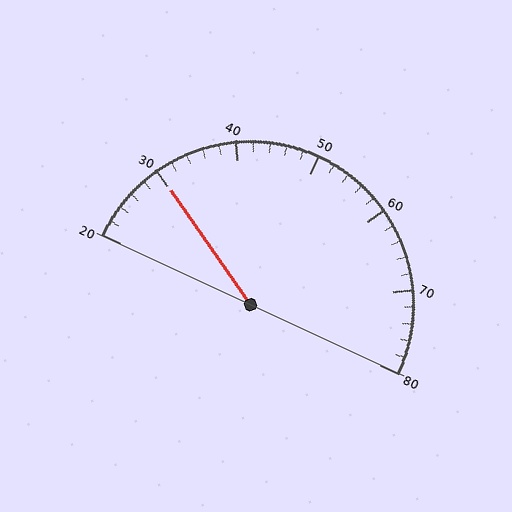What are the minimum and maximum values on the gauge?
The gauge ranges from 20 to 80.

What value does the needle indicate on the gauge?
The needle indicates approximately 30.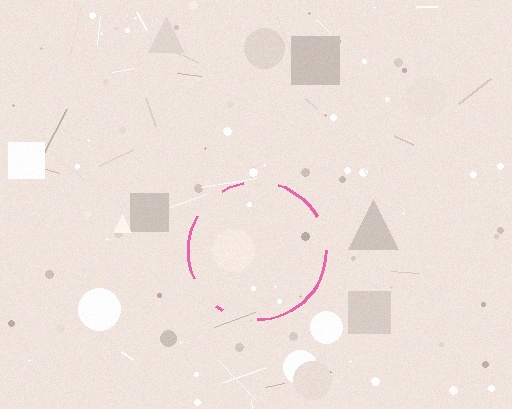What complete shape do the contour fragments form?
The contour fragments form a circle.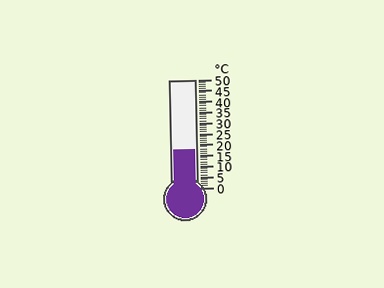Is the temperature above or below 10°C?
The temperature is above 10°C.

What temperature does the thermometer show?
The thermometer shows approximately 18°C.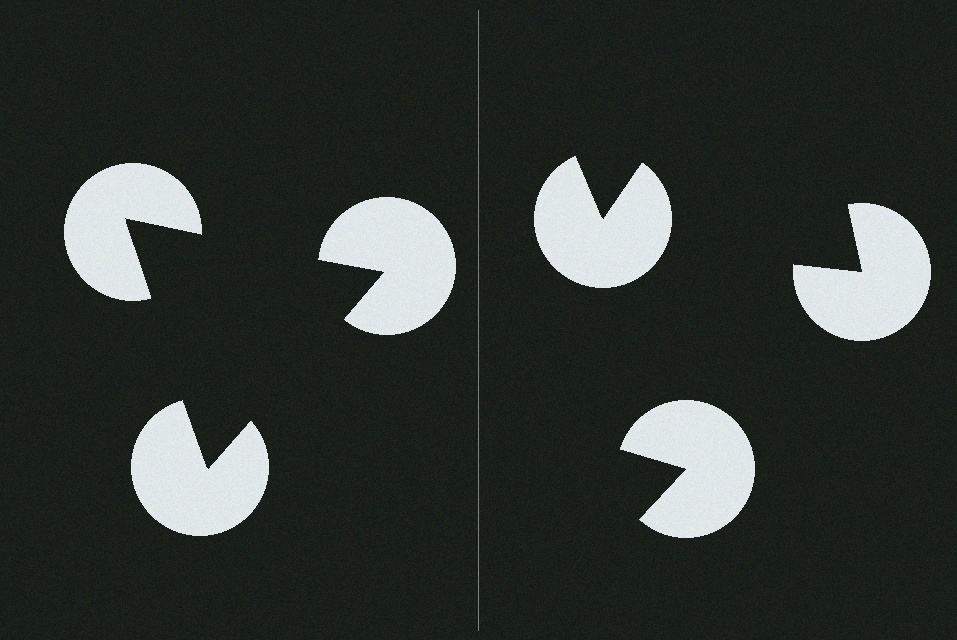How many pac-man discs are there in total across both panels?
6 — 3 on each side.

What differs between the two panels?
The pac-man discs are positioned identically on both sides; only the wedge orientations differ. On the left they align to a triangle; on the right they are misaligned.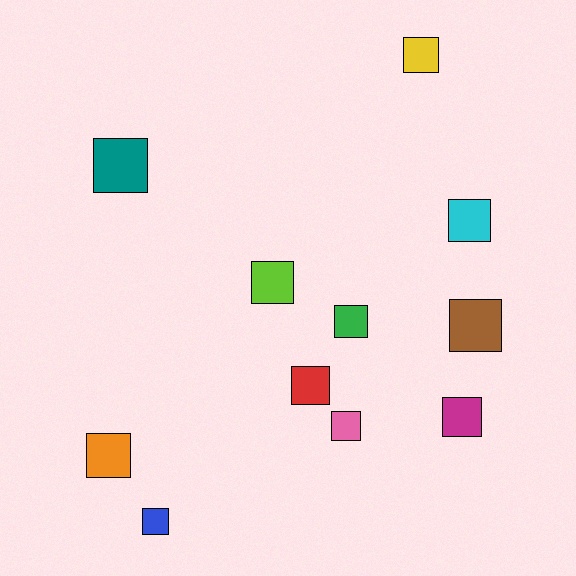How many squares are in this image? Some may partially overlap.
There are 11 squares.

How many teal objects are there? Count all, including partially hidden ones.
There is 1 teal object.